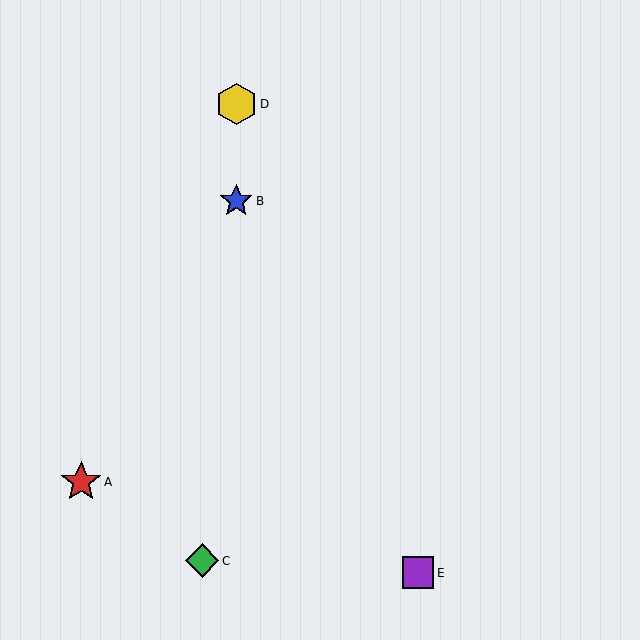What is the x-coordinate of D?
Object D is at x≈236.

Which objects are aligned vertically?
Objects B, D are aligned vertically.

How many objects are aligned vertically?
2 objects (B, D) are aligned vertically.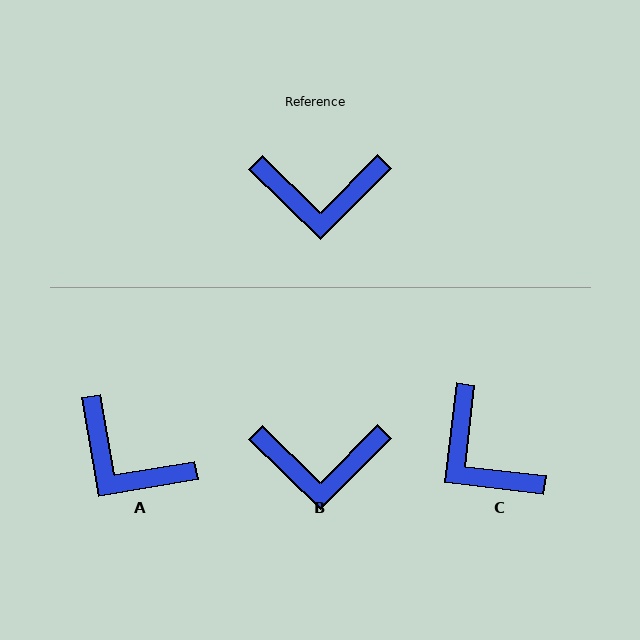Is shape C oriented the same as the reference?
No, it is off by about 52 degrees.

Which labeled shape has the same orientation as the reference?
B.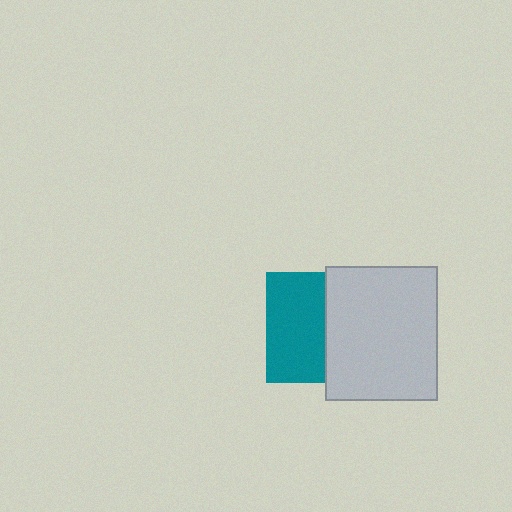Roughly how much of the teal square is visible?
About half of it is visible (roughly 54%).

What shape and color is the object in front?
The object in front is a light gray rectangle.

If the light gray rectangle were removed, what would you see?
You would see the complete teal square.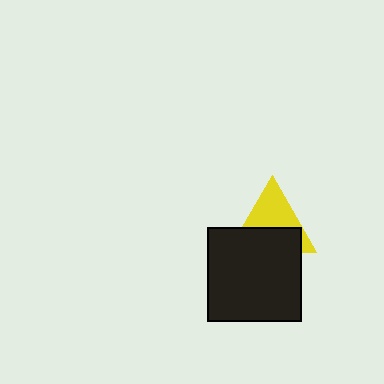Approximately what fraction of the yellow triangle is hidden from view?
Roughly 49% of the yellow triangle is hidden behind the black square.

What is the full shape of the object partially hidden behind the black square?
The partially hidden object is a yellow triangle.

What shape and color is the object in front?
The object in front is a black square.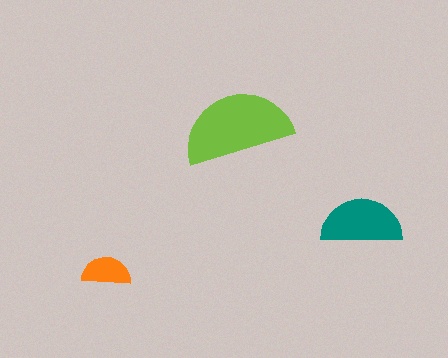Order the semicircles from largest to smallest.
the lime one, the teal one, the orange one.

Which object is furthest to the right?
The teal semicircle is rightmost.